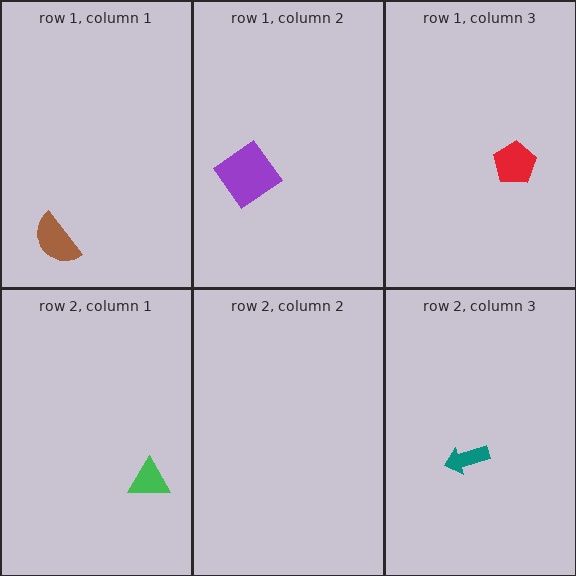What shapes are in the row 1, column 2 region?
The purple diamond.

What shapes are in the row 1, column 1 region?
The brown semicircle.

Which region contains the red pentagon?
The row 1, column 3 region.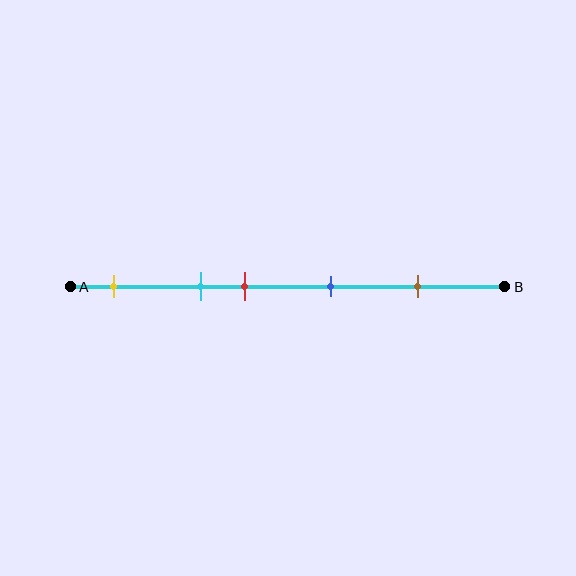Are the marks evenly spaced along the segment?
No, the marks are not evenly spaced.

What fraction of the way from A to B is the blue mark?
The blue mark is approximately 60% (0.6) of the way from A to B.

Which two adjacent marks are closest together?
The cyan and red marks are the closest adjacent pair.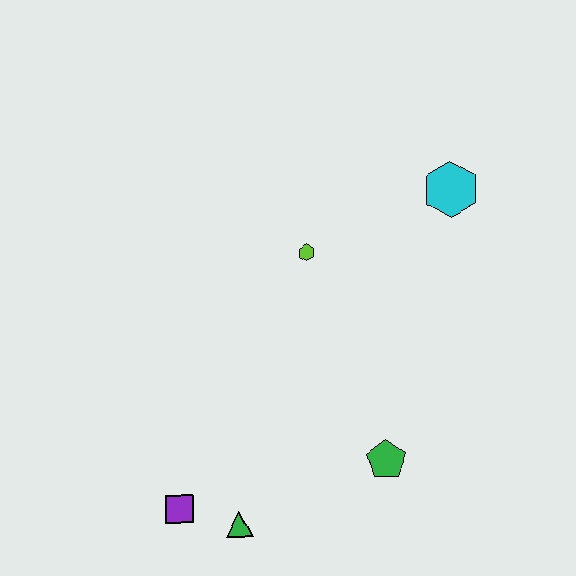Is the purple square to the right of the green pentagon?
No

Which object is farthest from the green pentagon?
The cyan hexagon is farthest from the green pentagon.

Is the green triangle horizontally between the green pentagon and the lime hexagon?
No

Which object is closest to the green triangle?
The purple square is closest to the green triangle.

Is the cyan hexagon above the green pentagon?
Yes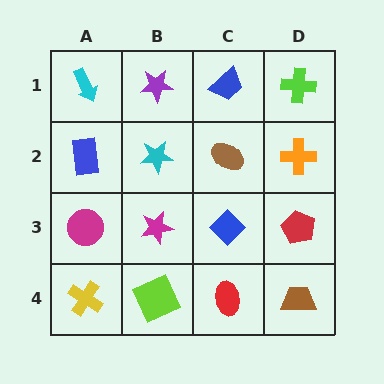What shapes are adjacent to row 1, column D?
An orange cross (row 2, column D), a blue trapezoid (row 1, column C).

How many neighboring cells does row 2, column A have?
3.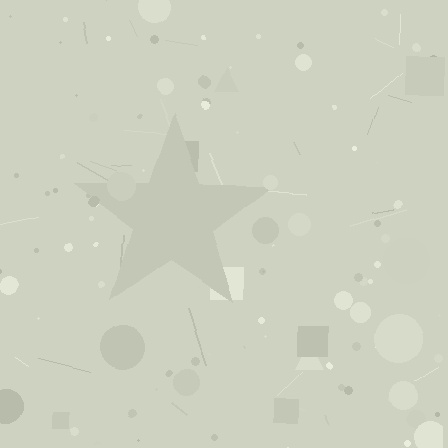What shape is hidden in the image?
A star is hidden in the image.